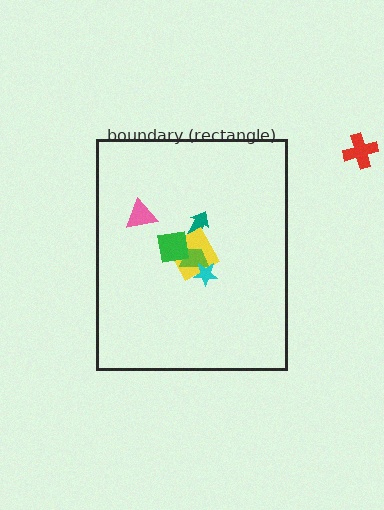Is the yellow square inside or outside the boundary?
Inside.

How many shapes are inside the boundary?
6 inside, 1 outside.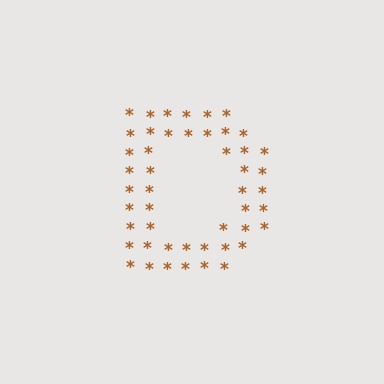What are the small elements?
The small elements are asterisks.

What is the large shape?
The large shape is the letter D.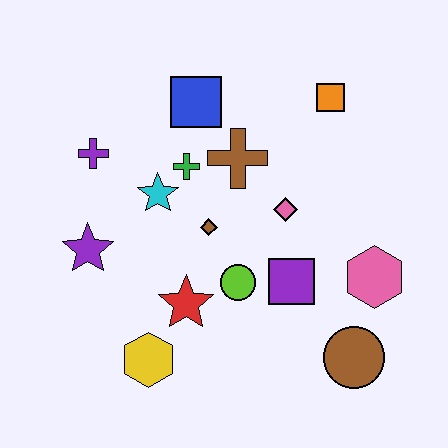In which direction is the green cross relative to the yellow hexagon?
The green cross is above the yellow hexagon.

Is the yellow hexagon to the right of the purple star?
Yes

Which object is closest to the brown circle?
The pink hexagon is closest to the brown circle.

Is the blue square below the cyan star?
No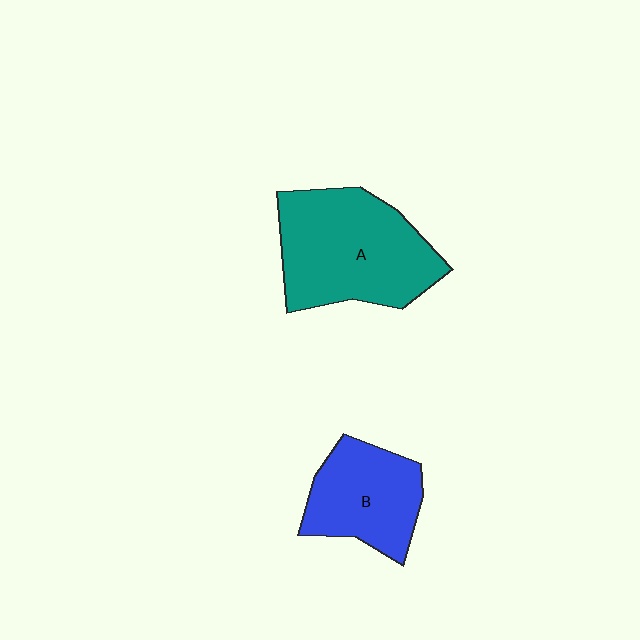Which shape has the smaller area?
Shape B (blue).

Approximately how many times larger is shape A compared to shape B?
Approximately 1.5 times.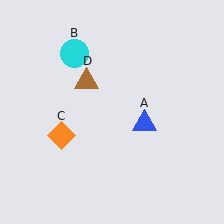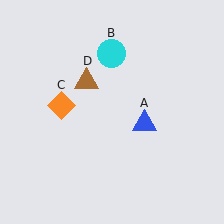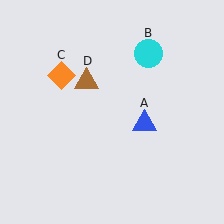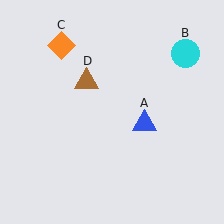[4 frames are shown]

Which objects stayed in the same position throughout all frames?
Blue triangle (object A) and brown triangle (object D) remained stationary.